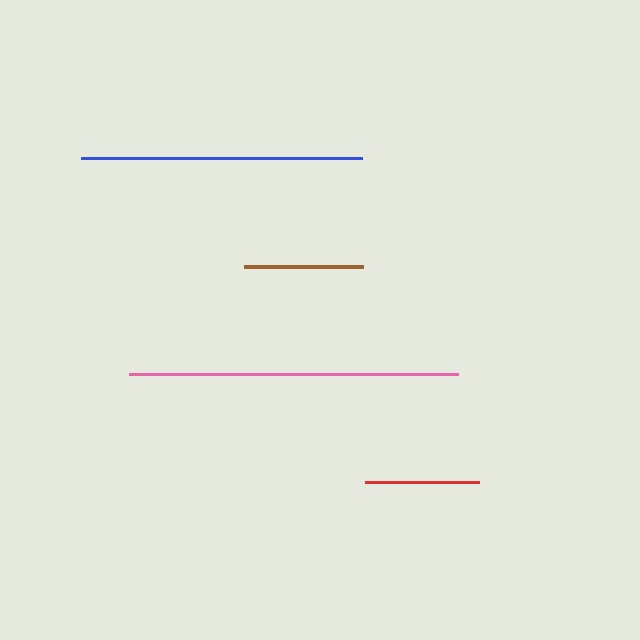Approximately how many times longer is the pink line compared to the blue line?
The pink line is approximately 1.2 times the length of the blue line.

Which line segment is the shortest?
The red line is the shortest at approximately 114 pixels.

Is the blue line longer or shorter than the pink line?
The pink line is longer than the blue line.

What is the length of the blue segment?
The blue segment is approximately 281 pixels long.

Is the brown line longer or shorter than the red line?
The brown line is longer than the red line.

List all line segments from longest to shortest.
From longest to shortest: pink, blue, brown, red.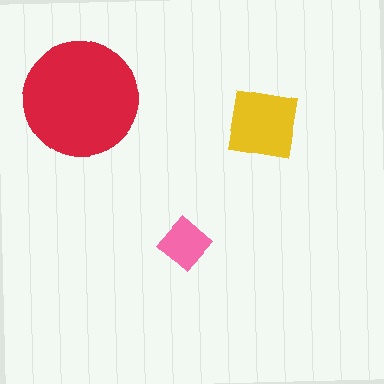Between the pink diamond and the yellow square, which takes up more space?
The yellow square.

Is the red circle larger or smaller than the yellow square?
Larger.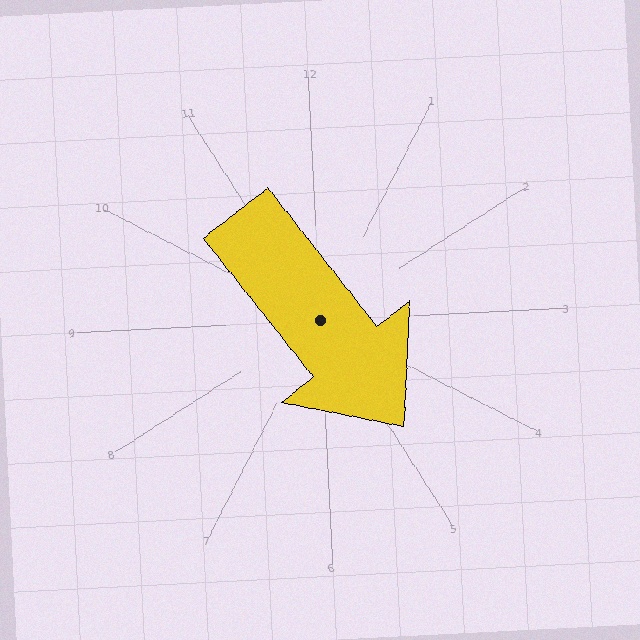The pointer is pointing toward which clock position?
Roughly 5 o'clock.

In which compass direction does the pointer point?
Southeast.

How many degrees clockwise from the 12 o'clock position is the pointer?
Approximately 145 degrees.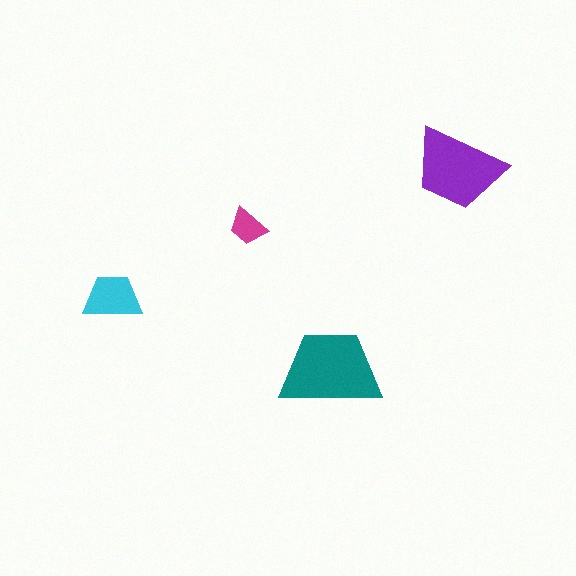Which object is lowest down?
The teal trapezoid is bottommost.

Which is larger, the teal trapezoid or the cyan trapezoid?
The teal one.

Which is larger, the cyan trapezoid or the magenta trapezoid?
The cyan one.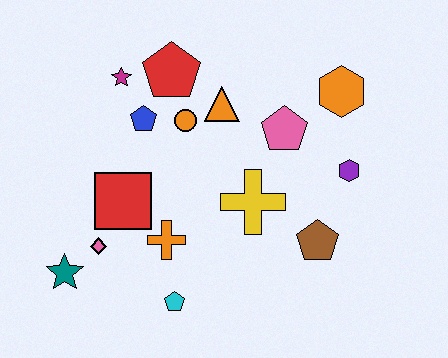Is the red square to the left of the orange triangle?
Yes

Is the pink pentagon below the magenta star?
Yes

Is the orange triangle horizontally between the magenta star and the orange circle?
No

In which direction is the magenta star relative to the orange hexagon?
The magenta star is to the left of the orange hexagon.